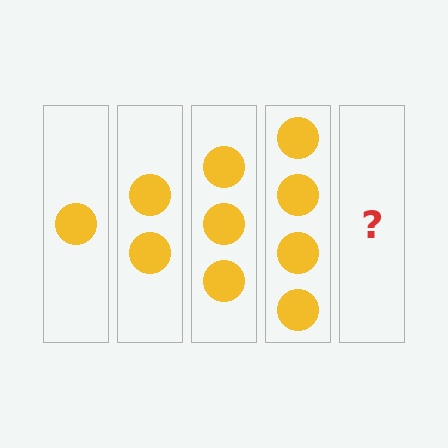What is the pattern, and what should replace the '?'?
The pattern is that each step adds one more circle. The '?' should be 5 circles.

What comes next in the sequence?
The next element should be 5 circles.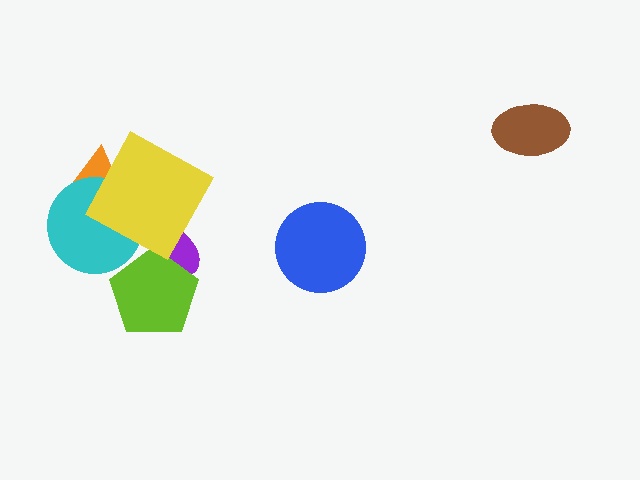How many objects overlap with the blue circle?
0 objects overlap with the blue circle.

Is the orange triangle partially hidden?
Yes, it is partially covered by another shape.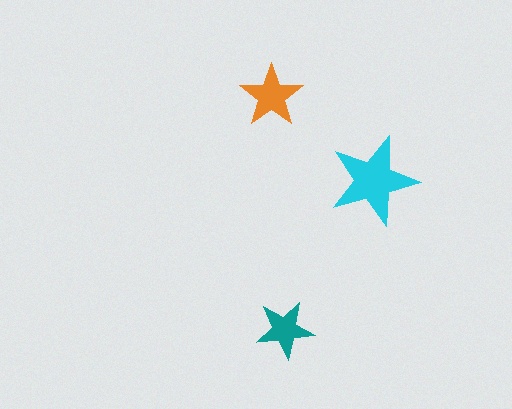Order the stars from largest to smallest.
the cyan one, the orange one, the teal one.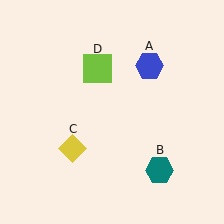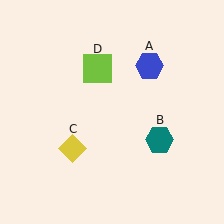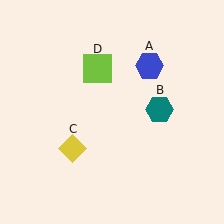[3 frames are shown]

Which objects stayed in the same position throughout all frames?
Blue hexagon (object A) and yellow diamond (object C) and lime square (object D) remained stationary.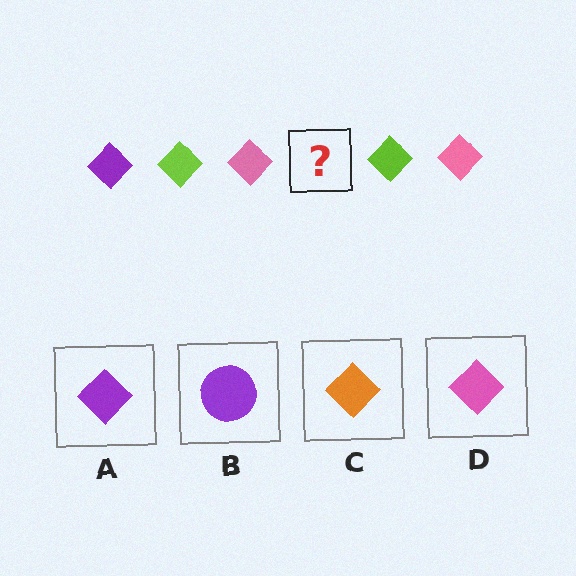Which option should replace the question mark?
Option A.